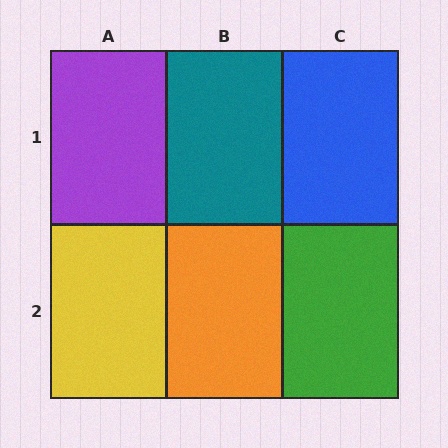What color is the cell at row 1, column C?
Blue.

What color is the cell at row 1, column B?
Teal.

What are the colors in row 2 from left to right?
Yellow, orange, green.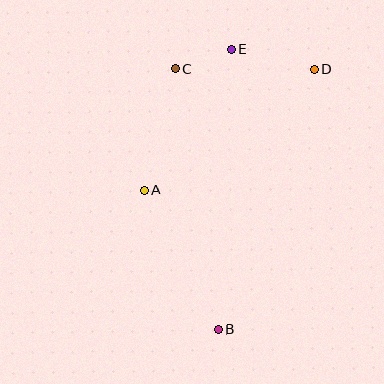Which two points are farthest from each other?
Points B and E are farthest from each other.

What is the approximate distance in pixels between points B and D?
The distance between B and D is approximately 277 pixels.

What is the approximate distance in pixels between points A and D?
The distance between A and D is approximately 209 pixels.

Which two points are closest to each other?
Points C and E are closest to each other.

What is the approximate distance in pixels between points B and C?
The distance between B and C is approximately 264 pixels.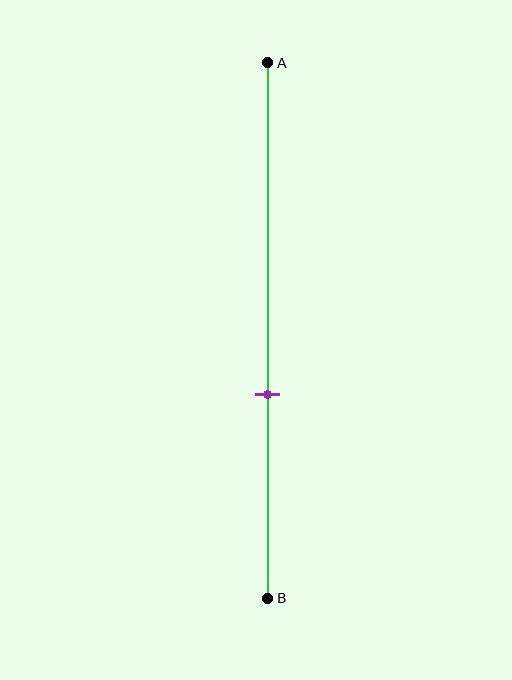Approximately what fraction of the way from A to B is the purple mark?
The purple mark is approximately 60% of the way from A to B.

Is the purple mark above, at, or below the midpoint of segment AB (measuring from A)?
The purple mark is below the midpoint of segment AB.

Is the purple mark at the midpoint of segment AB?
No, the mark is at about 60% from A, not at the 50% midpoint.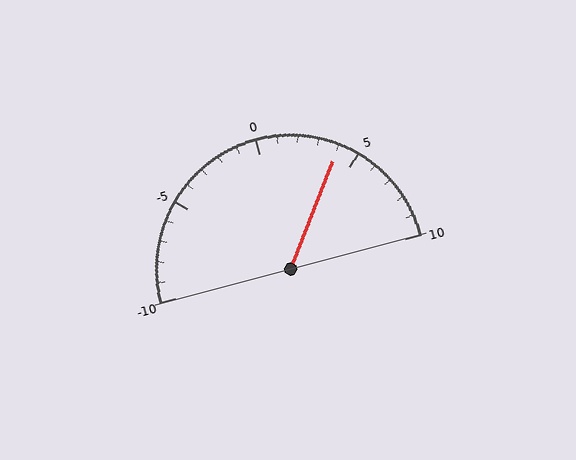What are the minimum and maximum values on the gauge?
The gauge ranges from -10 to 10.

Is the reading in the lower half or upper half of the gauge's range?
The reading is in the upper half of the range (-10 to 10).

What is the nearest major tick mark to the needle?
The nearest major tick mark is 5.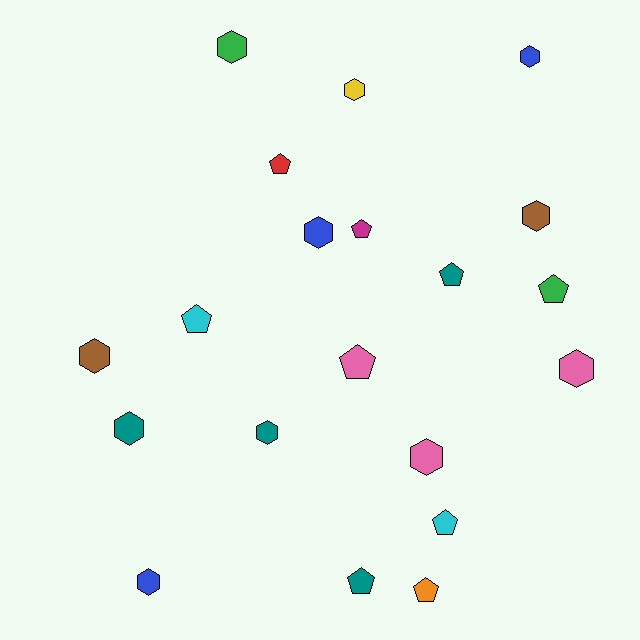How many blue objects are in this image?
There are 3 blue objects.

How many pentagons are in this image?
There are 9 pentagons.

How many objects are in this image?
There are 20 objects.